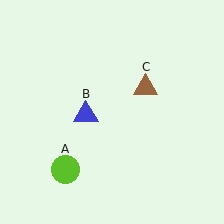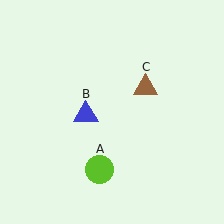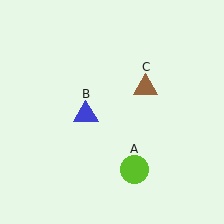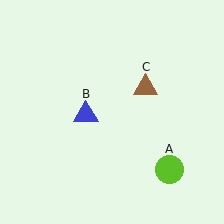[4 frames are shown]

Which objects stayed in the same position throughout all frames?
Blue triangle (object B) and brown triangle (object C) remained stationary.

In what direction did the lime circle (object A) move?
The lime circle (object A) moved right.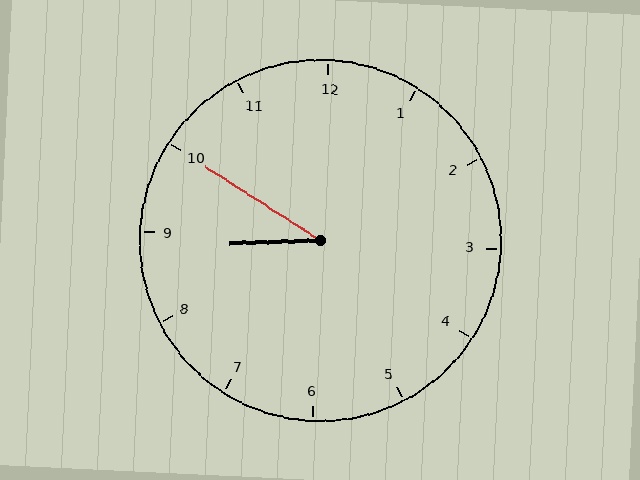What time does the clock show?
8:50.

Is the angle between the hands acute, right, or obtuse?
It is acute.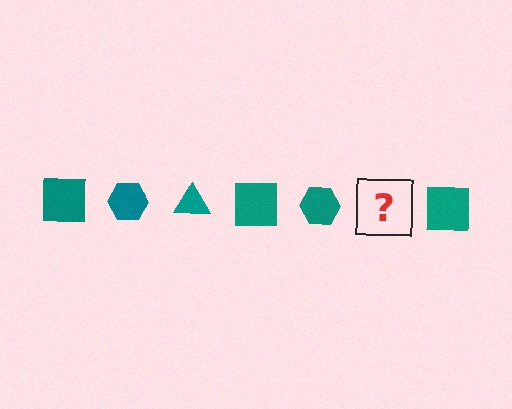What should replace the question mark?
The question mark should be replaced with a teal triangle.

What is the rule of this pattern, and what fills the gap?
The rule is that the pattern cycles through square, hexagon, triangle shapes in teal. The gap should be filled with a teal triangle.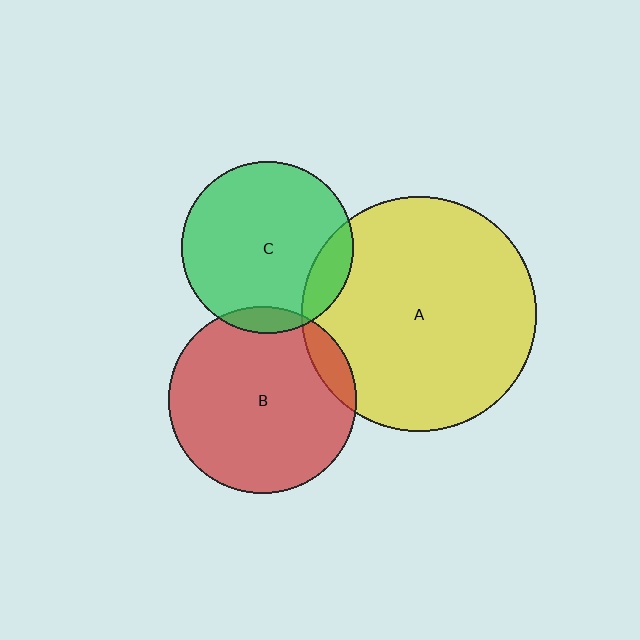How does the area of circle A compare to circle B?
Approximately 1.6 times.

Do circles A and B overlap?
Yes.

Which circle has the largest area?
Circle A (yellow).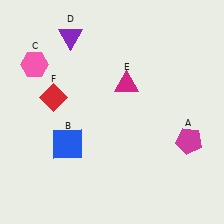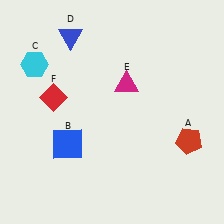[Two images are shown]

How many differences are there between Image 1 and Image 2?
There are 3 differences between the two images.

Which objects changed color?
A changed from magenta to red. C changed from pink to cyan. D changed from purple to blue.